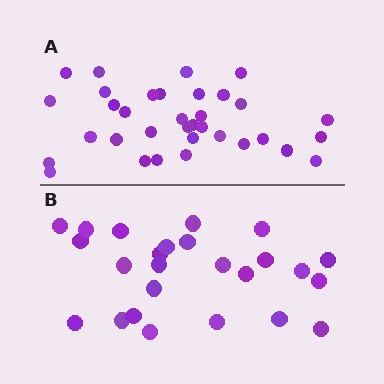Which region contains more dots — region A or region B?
Region A (the top region) has more dots.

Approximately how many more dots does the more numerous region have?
Region A has roughly 8 or so more dots than region B.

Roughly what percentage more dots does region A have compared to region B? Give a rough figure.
About 35% more.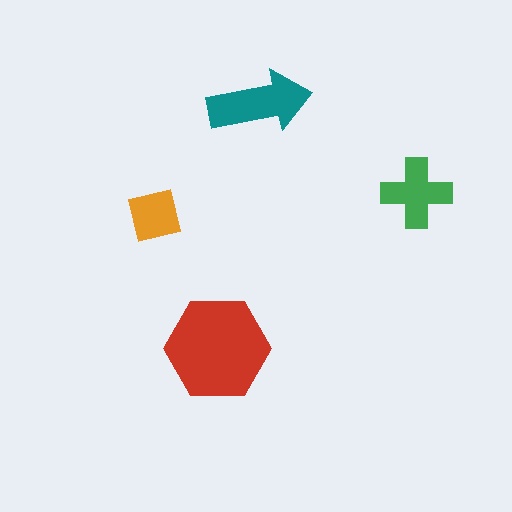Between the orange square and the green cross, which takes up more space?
The green cross.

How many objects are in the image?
There are 4 objects in the image.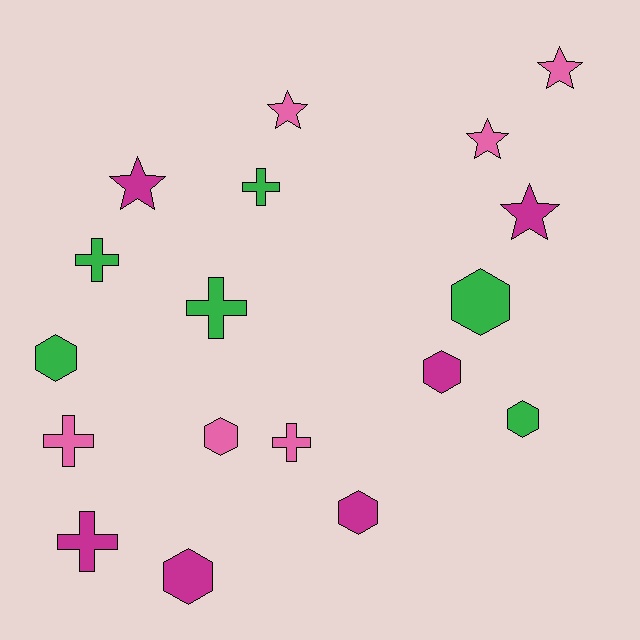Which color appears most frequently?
Pink, with 6 objects.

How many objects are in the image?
There are 18 objects.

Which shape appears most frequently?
Hexagon, with 7 objects.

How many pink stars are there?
There are 3 pink stars.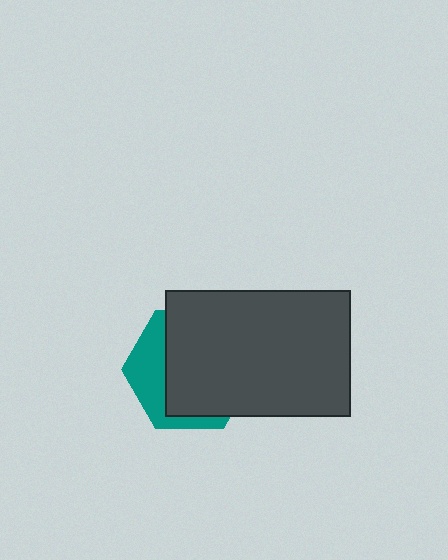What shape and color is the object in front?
The object in front is a dark gray rectangle.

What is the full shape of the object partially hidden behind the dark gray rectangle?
The partially hidden object is a teal hexagon.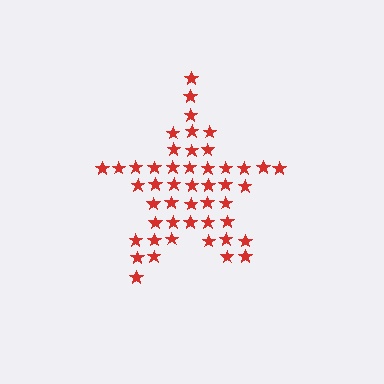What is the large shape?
The large shape is a star.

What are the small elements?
The small elements are stars.